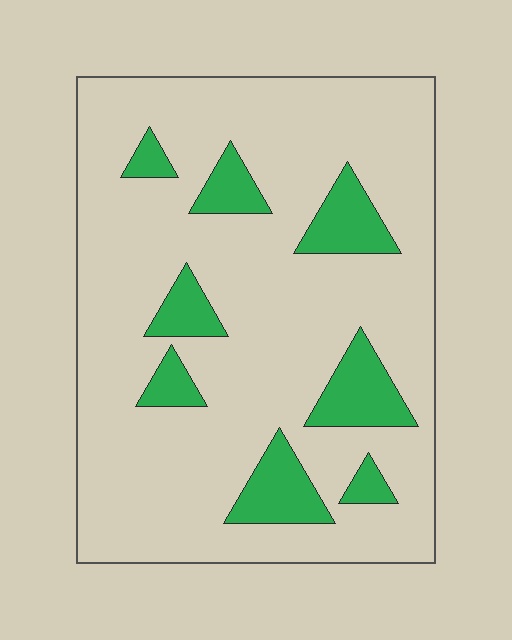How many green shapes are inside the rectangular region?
8.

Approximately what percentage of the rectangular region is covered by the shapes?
Approximately 15%.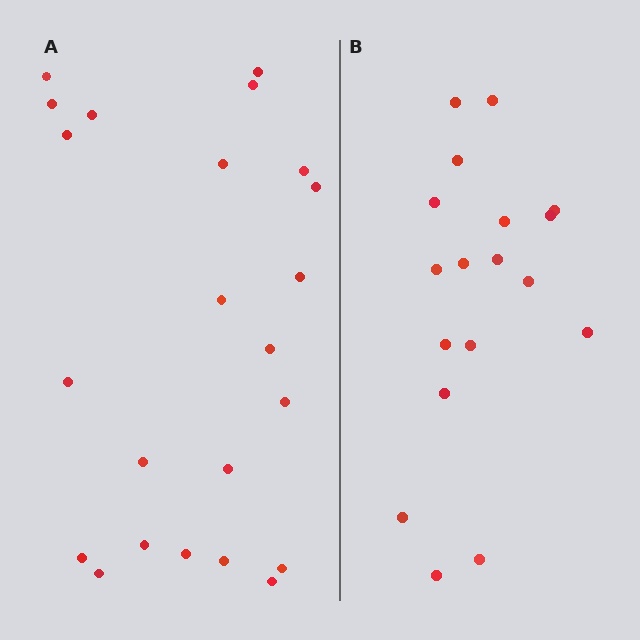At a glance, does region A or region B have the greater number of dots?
Region A (the left region) has more dots.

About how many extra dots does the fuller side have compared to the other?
Region A has about 5 more dots than region B.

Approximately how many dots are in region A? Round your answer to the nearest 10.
About 20 dots. (The exact count is 23, which rounds to 20.)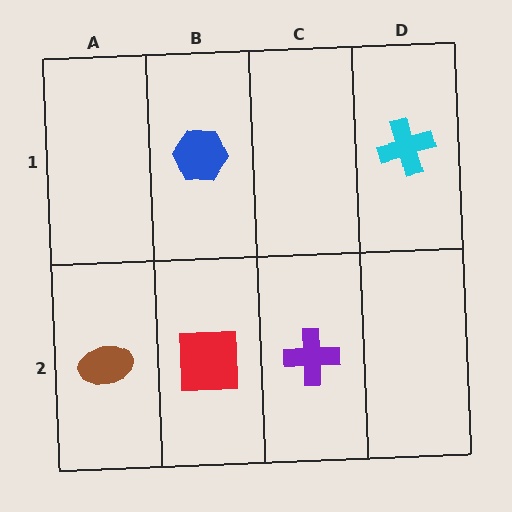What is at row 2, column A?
A brown ellipse.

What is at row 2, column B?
A red square.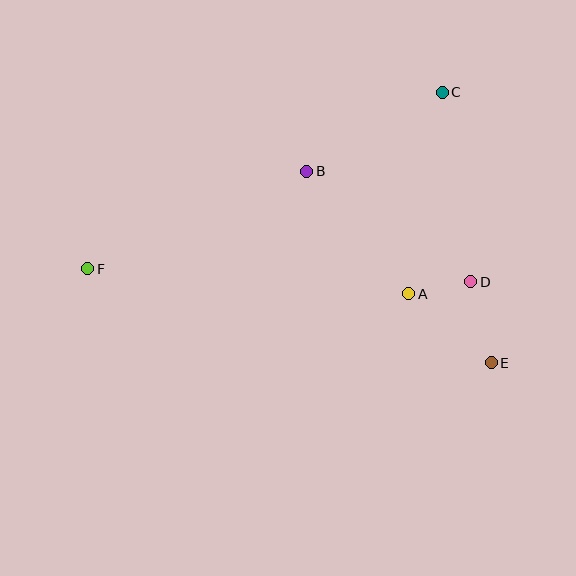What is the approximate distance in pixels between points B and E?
The distance between B and E is approximately 266 pixels.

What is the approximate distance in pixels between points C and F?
The distance between C and F is approximately 396 pixels.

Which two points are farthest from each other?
Points E and F are farthest from each other.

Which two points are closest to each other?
Points A and D are closest to each other.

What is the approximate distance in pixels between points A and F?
The distance between A and F is approximately 322 pixels.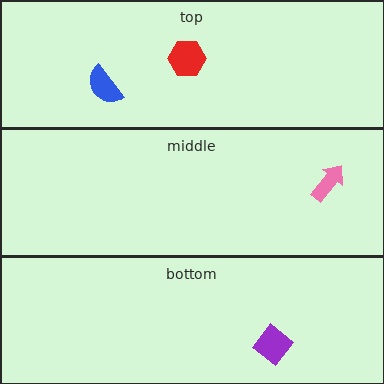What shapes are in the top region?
The blue semicircle, the red hexagon.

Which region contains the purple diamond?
The bottom region.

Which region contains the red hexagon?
The top region.